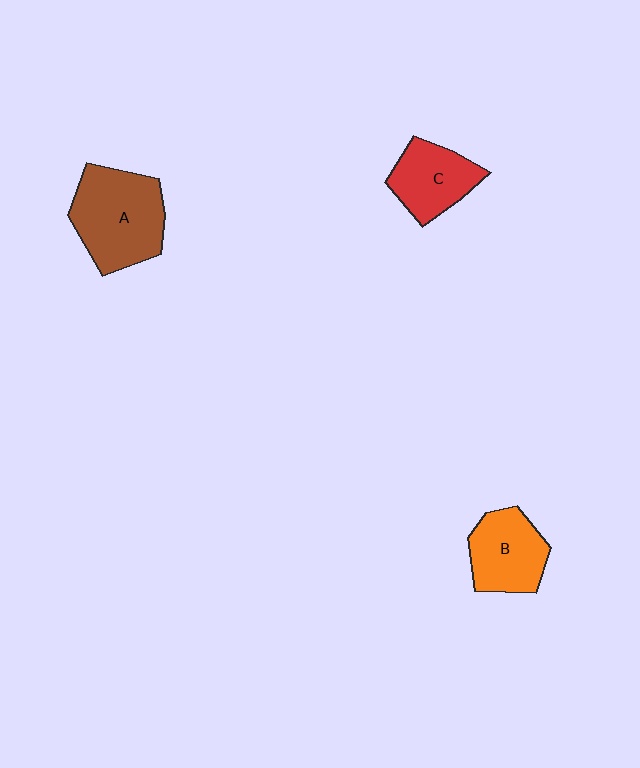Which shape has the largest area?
Shape A (brown).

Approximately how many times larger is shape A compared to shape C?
Approximately 1.5 times.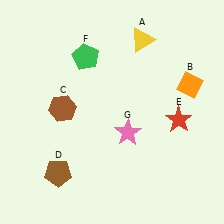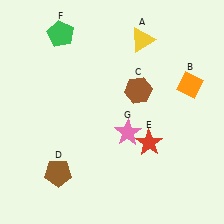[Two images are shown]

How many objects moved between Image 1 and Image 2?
3 objects moved between the two images.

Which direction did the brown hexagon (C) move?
The brown hexagon (C) moved right.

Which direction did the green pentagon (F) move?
The green pentagon (F) moved left.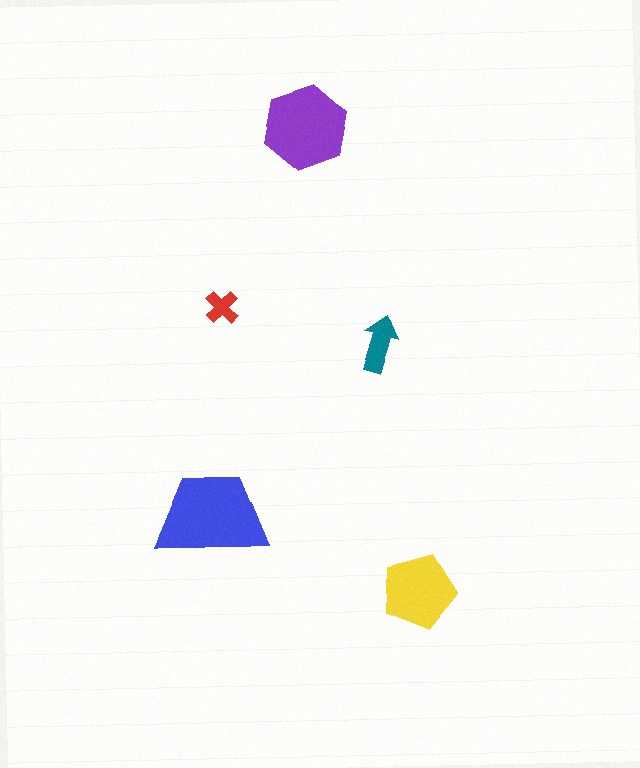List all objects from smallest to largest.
The red cross, the teal arrow, the yellow pentagon, the purple hexagon, the blue trapezoid.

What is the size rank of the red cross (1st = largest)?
5th.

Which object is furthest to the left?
The blue trapezoid is leftmost.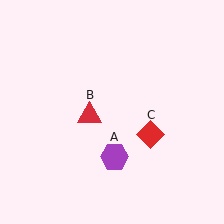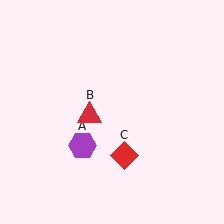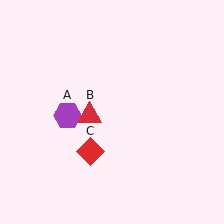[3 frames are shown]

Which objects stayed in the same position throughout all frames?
Red triangle (object B) remained stationary.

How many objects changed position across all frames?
2 objects changed position: purple hexagon (object A), red diamond (object C).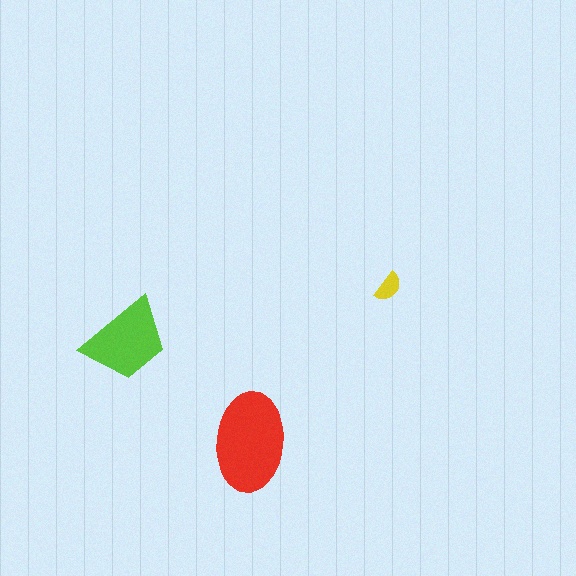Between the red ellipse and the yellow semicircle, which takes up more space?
The red ellipse.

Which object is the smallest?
The yellow semicircle.